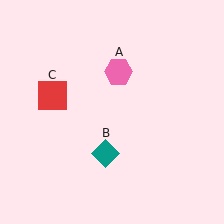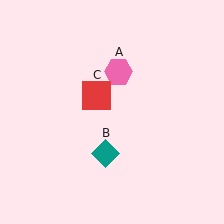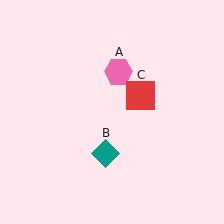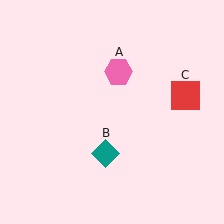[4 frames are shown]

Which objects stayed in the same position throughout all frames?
Pink hexagon (object A) and teal diamond (object B) remained stationary.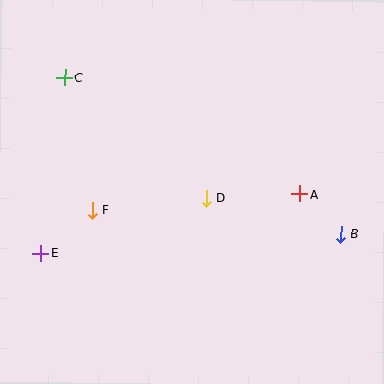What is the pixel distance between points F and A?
The distance between F and A is 208 pixels.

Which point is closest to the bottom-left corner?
Point E is closest to the bottom-left corner.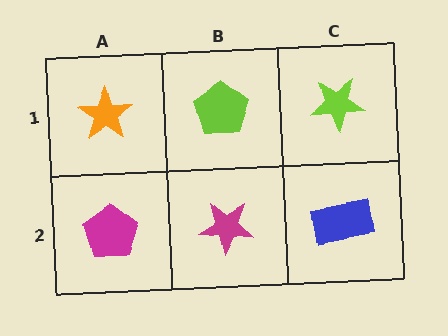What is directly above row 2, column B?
A lime pentagon.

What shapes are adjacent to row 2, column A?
An orange star (row 1, column A), a magenta star (row 2, column B).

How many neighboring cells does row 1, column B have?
3.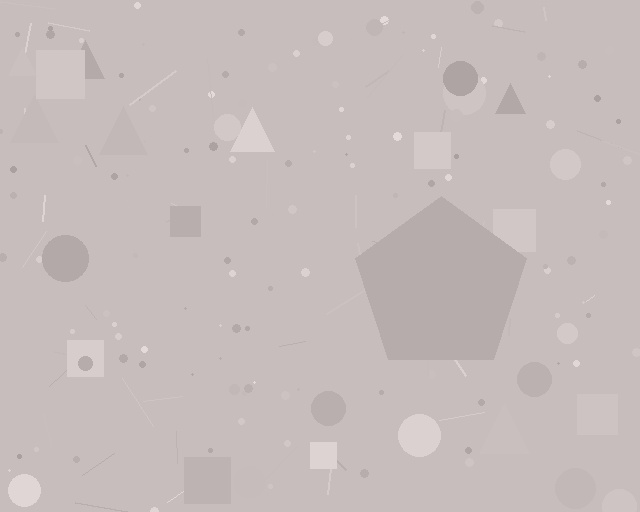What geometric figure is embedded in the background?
A pentagon is embedded in the background.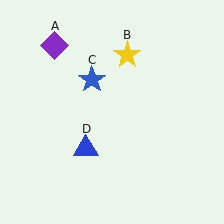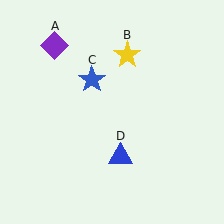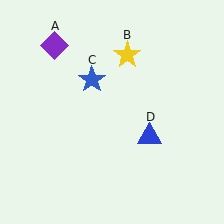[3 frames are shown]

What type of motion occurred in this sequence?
The blue triangle (object D) rotated counterclockwise around the center of the scene.